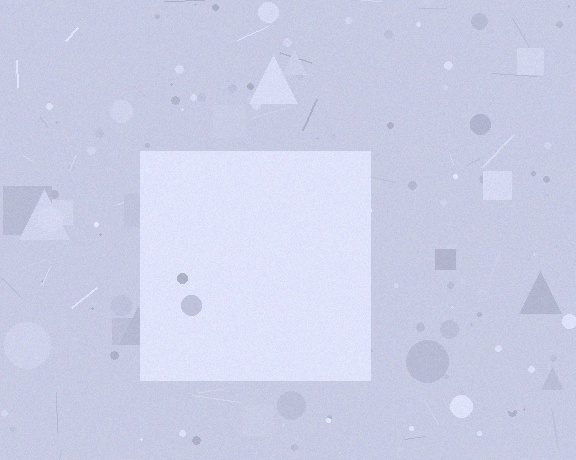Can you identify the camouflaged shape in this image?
The camouflaged shape is a square.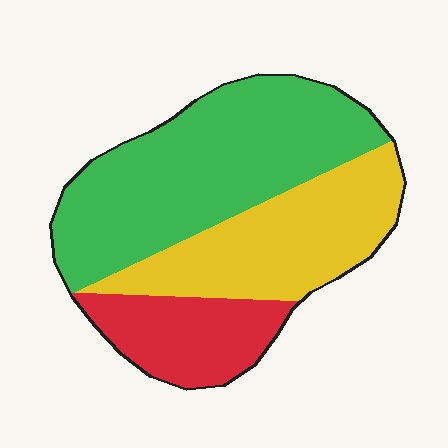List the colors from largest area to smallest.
From largest to smallest: green, yellow, red.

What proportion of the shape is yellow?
Yellow takes up about one third (1/3) of the shape.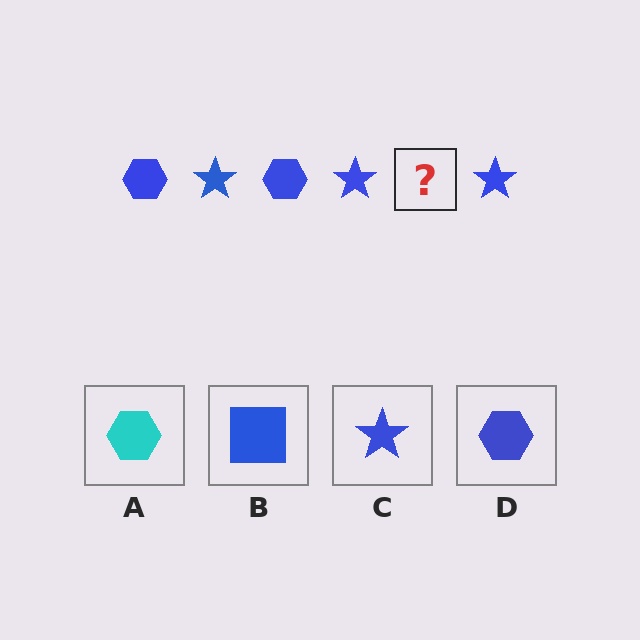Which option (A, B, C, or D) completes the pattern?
D.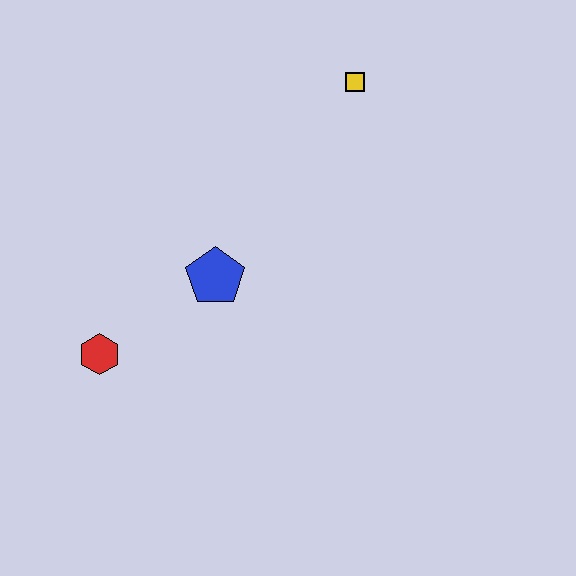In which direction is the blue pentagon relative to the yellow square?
The blue pentagon is below the yellow square.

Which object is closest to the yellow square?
The blue pentagon is closest to the yellow square.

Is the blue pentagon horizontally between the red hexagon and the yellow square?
Yes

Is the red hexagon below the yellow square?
Yes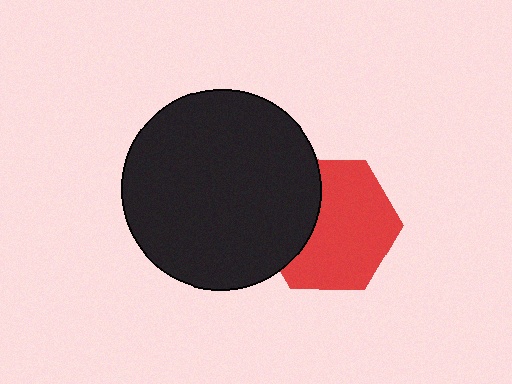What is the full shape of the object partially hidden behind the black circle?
The partially hidden object is a red hexagon.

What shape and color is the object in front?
The object in front is a black circle.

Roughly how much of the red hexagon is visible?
Most of it is visible (roughly 68%).